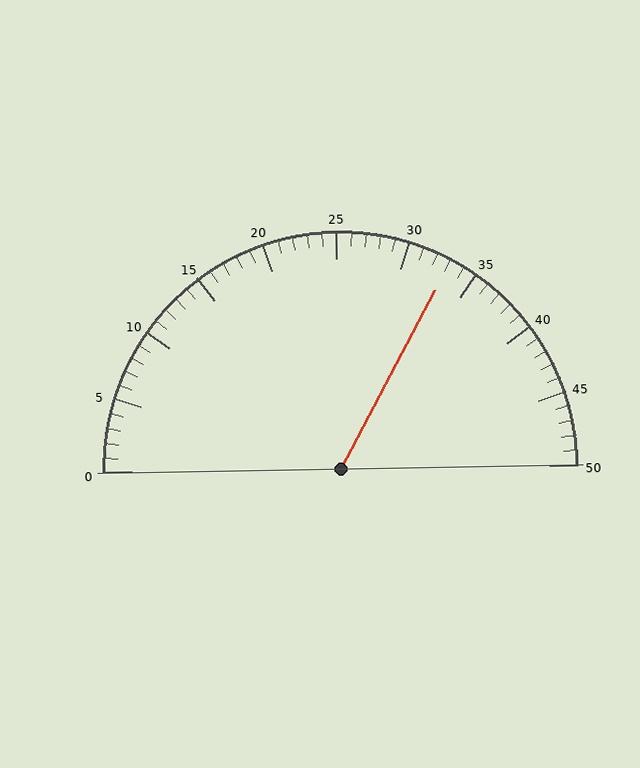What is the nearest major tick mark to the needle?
The nearest major tick mark is 35.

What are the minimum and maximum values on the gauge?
The gauge ranges from 0 to 50.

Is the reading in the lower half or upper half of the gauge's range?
The reading is in the upper half of the range (0 to 50).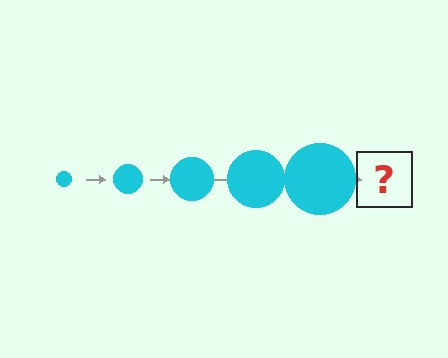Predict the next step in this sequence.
The next step is a cyan circle, larger than the previous one.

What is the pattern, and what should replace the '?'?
The pattern is that the circle gets progressively larger each step. The '?' should be a cyan circle, larger than the previous one.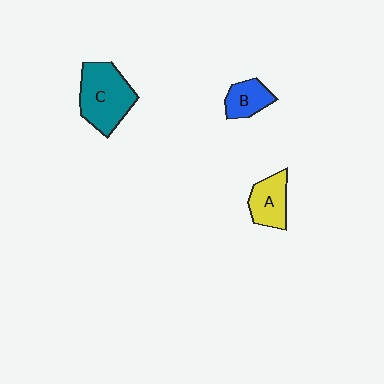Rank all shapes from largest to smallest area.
From largest to smallest: C (teal), A (yellow), B (blue).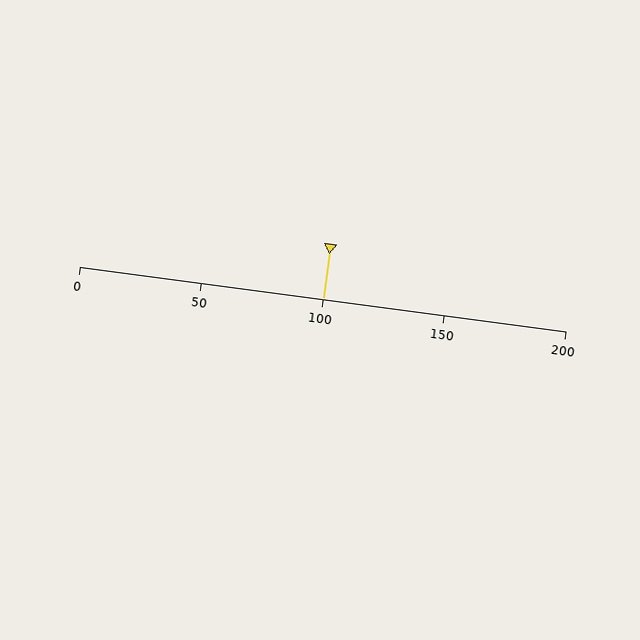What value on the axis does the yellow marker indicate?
The marker indicates approximately 100.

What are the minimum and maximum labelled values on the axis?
The axis runs from 0 to 200.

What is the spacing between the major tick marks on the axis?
The major ticks are spaced 50 apart.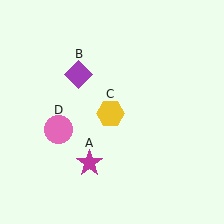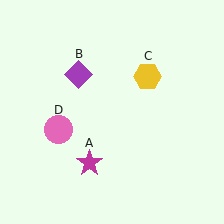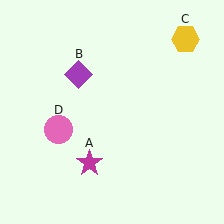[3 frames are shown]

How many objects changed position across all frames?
1 object changed position: yellow hexagon (object C).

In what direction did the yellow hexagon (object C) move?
The yellow hexagon (object C) moved up and to the right.